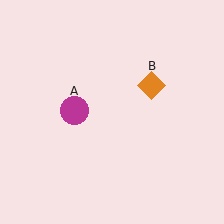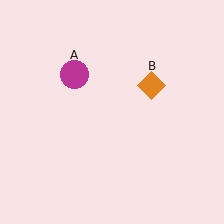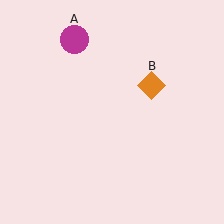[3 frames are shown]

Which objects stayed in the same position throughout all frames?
Orange diamond (object B) remained stationary.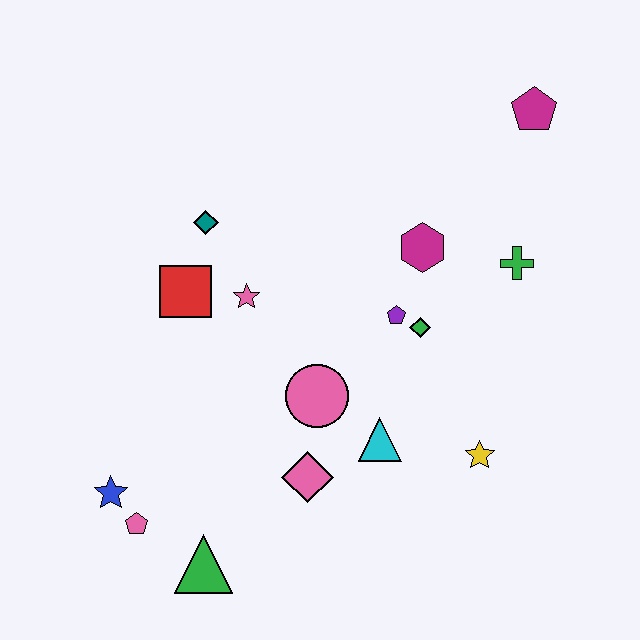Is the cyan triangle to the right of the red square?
Yes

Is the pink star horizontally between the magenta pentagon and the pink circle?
No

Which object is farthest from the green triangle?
The magenta pentagon is farthest from the green triangle.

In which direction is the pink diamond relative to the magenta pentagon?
The pink diamond is below the magenta pentagon.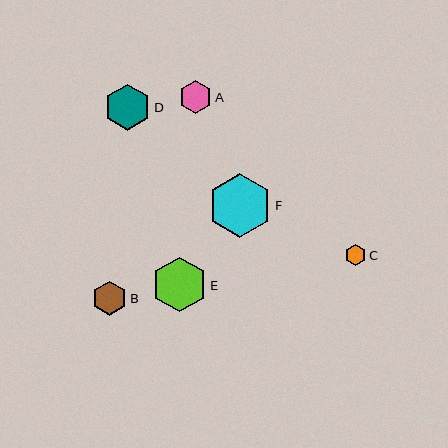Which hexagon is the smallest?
Hexagon C is the smallest with a size of approximately 21 pixels.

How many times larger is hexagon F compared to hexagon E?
Hexagon F is approximately 1.2 times the size of hexagon E.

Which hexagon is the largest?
Hexagon F is the largest with a size of approximately 64 pixels.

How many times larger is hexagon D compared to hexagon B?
Hexagon D is approximately 1.3 times the size of hexagon B.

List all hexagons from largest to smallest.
From largest to smallest: F, E, D, B, A, C.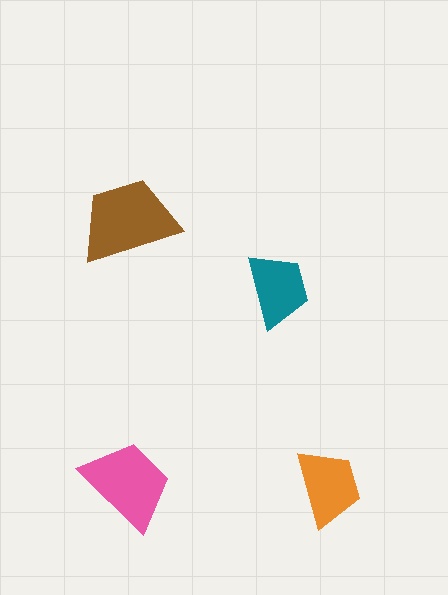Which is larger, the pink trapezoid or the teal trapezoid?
The pink one.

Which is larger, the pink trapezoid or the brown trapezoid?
The brown one.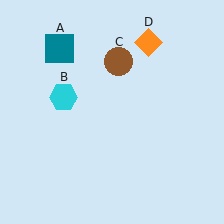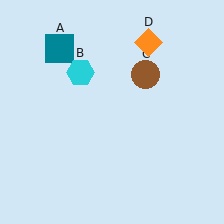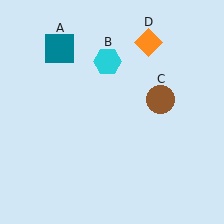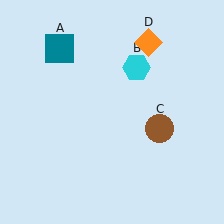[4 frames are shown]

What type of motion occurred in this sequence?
The cyan hexagon (object B), brown circle (object C) rotated clockwise around the center of the scene.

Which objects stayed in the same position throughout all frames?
Teal square (object A) and orange diamond (object D) remained stationary.